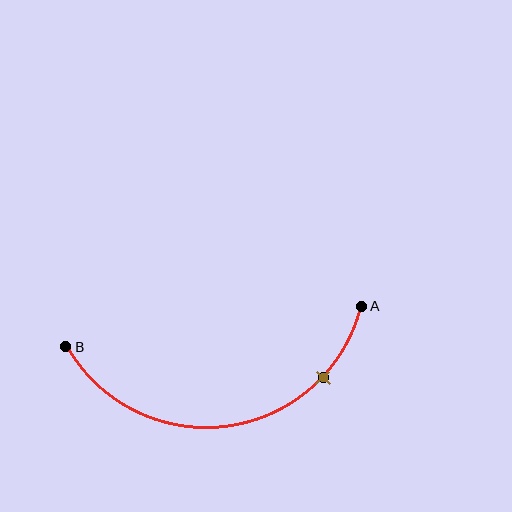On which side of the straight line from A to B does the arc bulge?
The arc bulges below the straight line connecting A and B.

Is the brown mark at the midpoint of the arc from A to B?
No. The brown mark lies on the arc but is closer to endpoint A. The arc midpoint would be at the point on the curve equidistant along the arc from both A and B.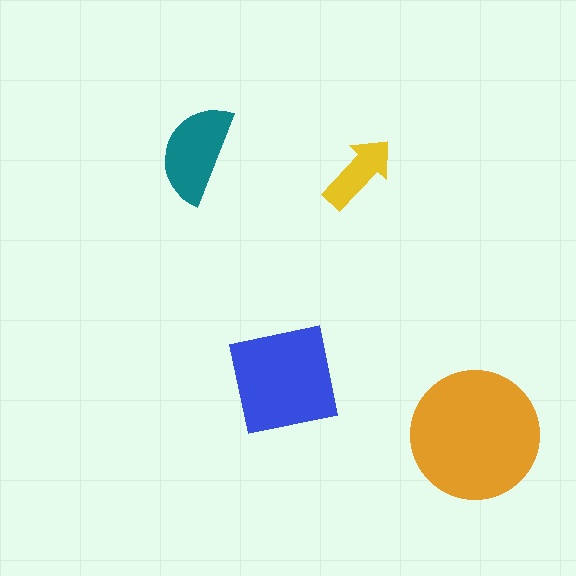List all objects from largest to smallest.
The orange circle, the blue square, the teal semicircle, the yellow arrow.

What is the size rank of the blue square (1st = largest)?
2nd.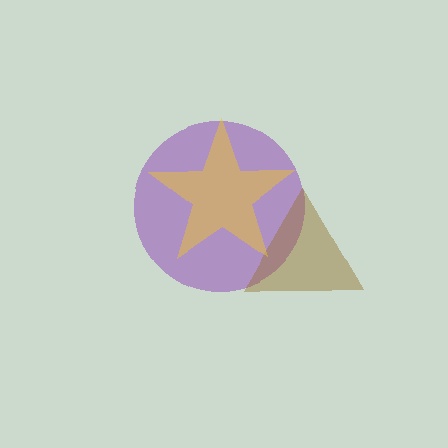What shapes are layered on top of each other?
The layered shapes are: a purple circle, a brown triangle, a yellow star.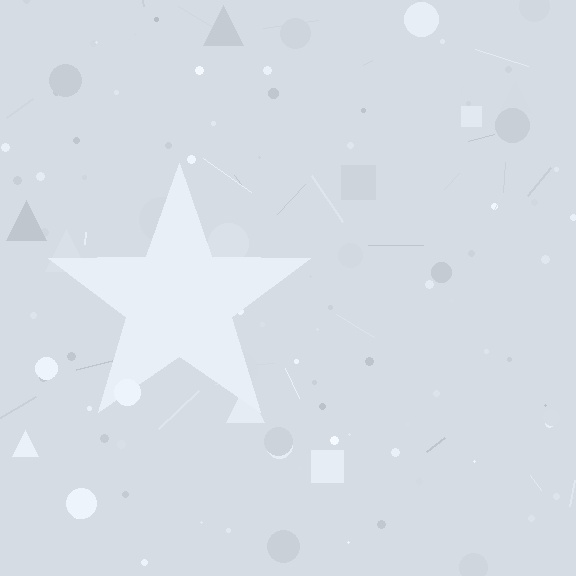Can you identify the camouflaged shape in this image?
The camouflaged shape is a star.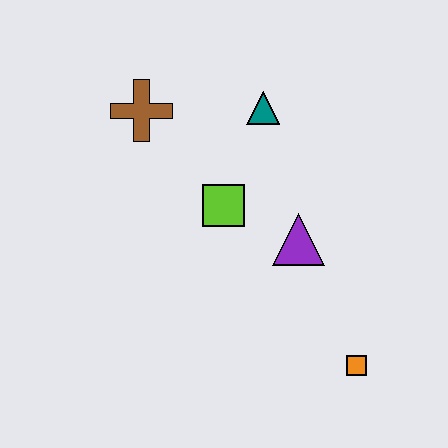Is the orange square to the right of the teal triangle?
Yes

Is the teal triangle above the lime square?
Yes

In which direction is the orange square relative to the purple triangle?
The orange square is below the purple triangle.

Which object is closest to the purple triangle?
The lime square is closest to the purple triangle.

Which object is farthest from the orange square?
The brown cross is farthest from the orange square.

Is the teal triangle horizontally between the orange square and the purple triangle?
No